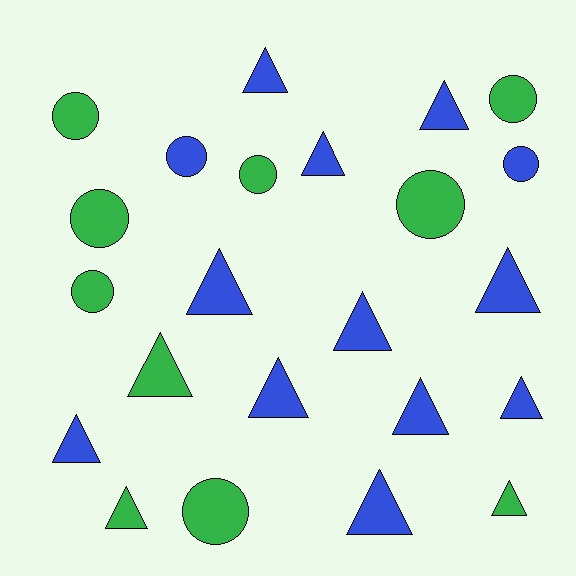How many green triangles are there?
There are 3 green triangles.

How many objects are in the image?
There are 23 objects.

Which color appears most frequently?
Blue, with 13 objects.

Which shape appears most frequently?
Triangle, with 14 objects.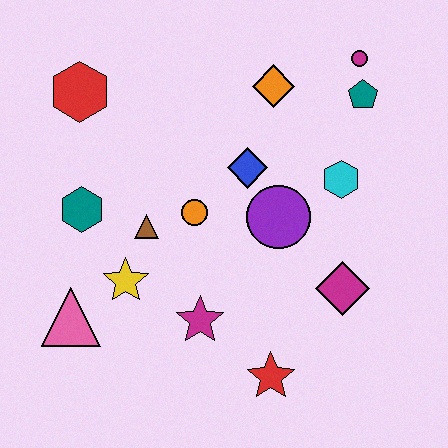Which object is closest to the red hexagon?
The teal hexagon is closest to the red hexagon.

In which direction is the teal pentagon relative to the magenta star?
The teal pentagon is above the magenta star.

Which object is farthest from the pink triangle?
The magenta circle is farthest from the pink triangle.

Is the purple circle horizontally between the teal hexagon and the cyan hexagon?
Yes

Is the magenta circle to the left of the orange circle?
No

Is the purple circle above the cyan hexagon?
No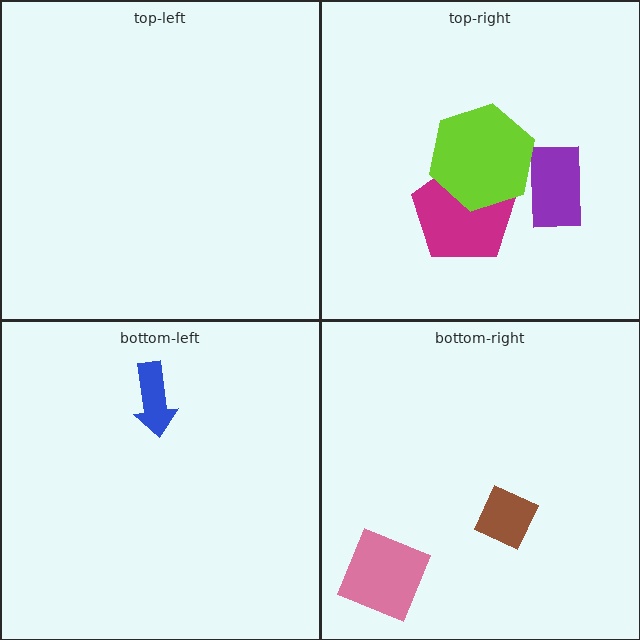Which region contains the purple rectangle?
The top-right region.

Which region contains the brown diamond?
The bottom-right region.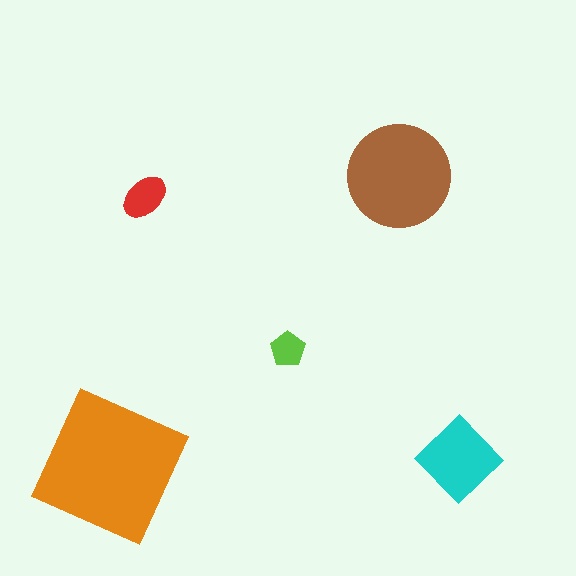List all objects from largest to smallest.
The orange square, the brown circle, the cyan diamond, the red ellipse, the lime pentagon.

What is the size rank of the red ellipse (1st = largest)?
4th.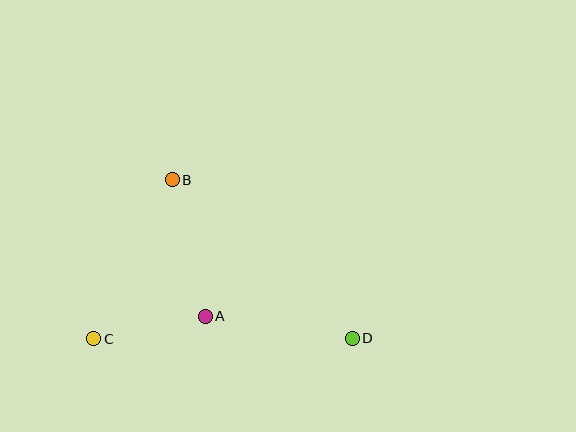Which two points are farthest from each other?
Points C and D are farthest from each other.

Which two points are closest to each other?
Points A and C are closest to each other.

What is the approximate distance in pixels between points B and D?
The distance between B and D is approximately 240 pixels.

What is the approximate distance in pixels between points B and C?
The distance between B and C is approximately 177 pixels.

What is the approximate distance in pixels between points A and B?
The distance between A and B is approximately 141 pixels.